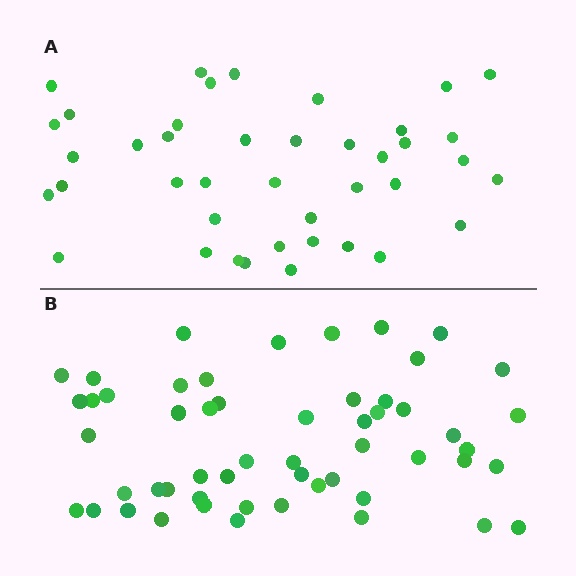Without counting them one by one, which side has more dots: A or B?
Region B (the bottom region) has more dots.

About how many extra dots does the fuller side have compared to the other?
Region B has approximately 15 more dots than region A.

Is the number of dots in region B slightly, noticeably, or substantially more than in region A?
Region B has noticeably more, but not dramatically so. The ratio is roughly 1.3 to 1.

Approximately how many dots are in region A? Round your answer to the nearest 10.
About 40 dots. (The exact count is 41, which rounds to 40.)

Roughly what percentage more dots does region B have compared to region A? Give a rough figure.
About 30% more.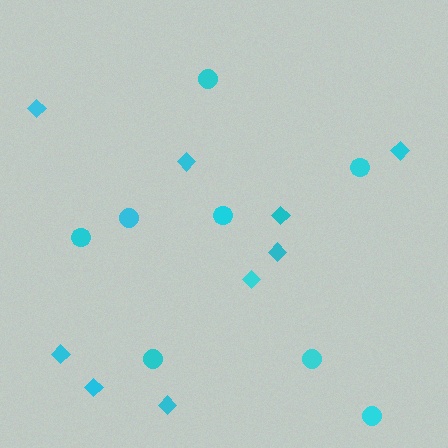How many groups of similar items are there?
There are 2 groups: one group of diamonds (9) and one group of circles (8).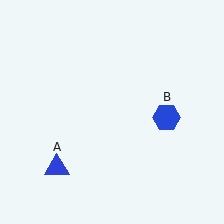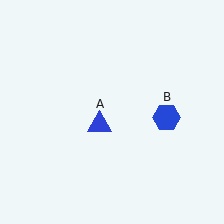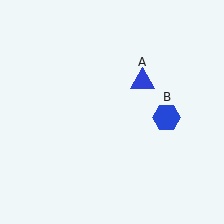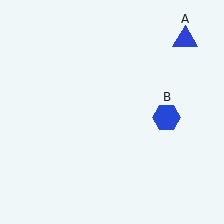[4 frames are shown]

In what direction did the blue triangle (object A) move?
The blue triangle (object A) moved up and to the right.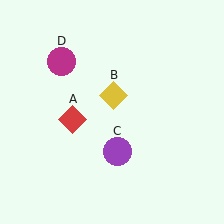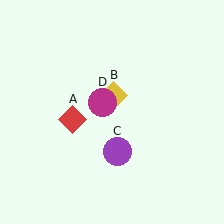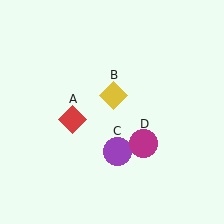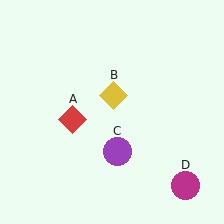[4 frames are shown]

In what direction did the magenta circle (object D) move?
The magenta circle (object D) moved down and to the right.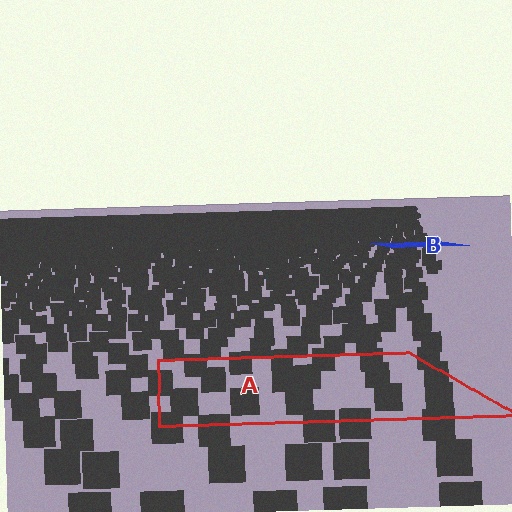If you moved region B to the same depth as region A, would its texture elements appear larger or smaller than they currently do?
They would appear larger. At a closer depth, the same texture elements are projected at a bigger on-screen size.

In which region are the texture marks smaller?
The texture marks are smaller in region B, because it is farther away.